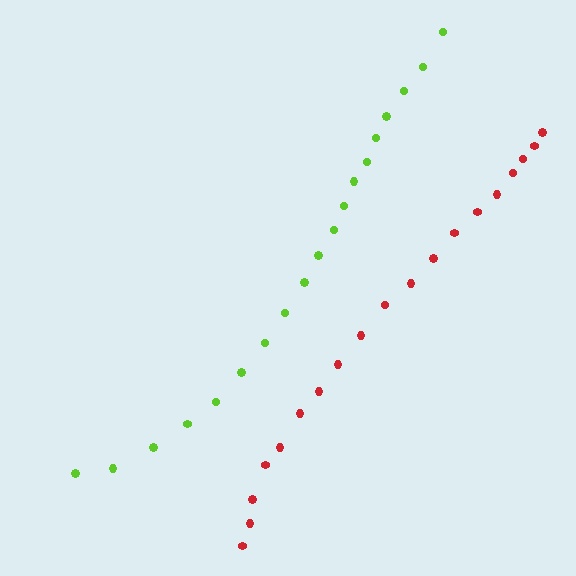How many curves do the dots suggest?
There are 2 distinct paths.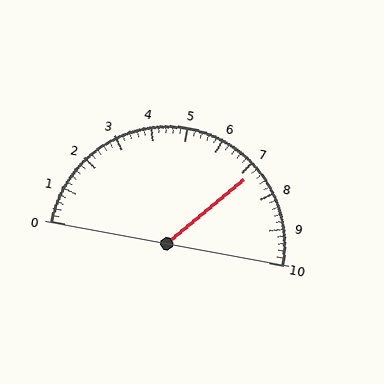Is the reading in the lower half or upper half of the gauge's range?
The reading is in the upper half of the range (0 to 10).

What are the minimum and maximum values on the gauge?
The gauge ranges from 0 to 10.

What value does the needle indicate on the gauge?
The needle indicates approximately 7.2.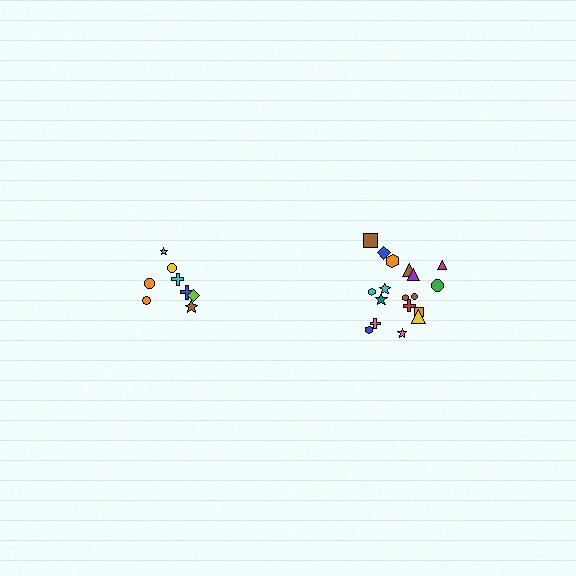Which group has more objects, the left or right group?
The right group.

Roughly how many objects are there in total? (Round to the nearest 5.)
Roughly 25 objects in total.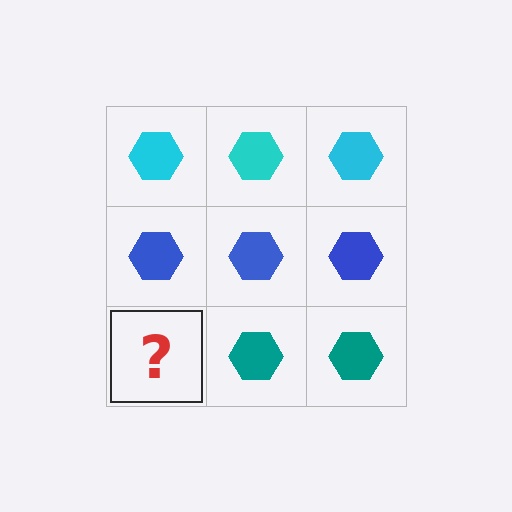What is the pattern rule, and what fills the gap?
The rule is that each row has a consistent color. The gap should be filled with a teal hexagon.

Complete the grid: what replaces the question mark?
The question mark should be replaced with a teal hexagon.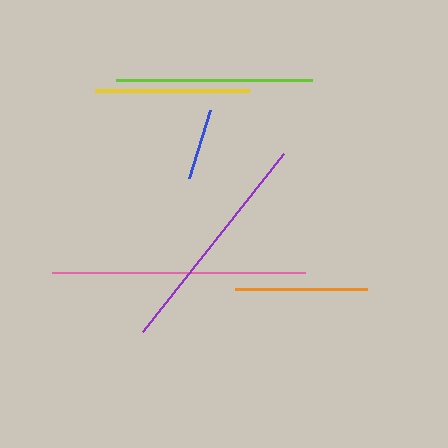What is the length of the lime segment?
The lime segment is approximately 195 pixels long.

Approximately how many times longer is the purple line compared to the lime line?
The purple line is approximately 1.2 times the length of the lime line.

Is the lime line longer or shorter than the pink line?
The pink line is longer than the lime line.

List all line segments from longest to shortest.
From longest to shortest: pink, purple, lime, yellow, orange, blue.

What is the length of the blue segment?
The blue segment is approximately 71 pixels long.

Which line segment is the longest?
The pink line is the longest at approximately 254 pixels.